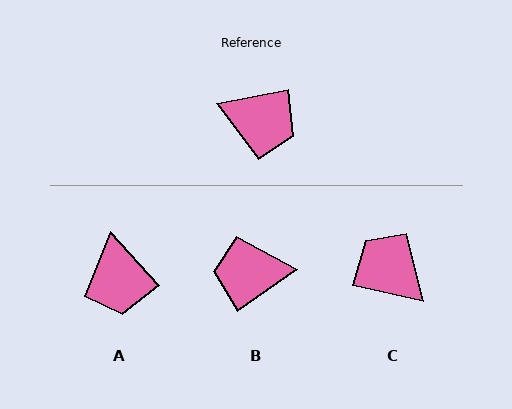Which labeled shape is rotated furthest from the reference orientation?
C, about 157 degrees away.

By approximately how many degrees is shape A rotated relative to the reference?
Approximately 58 degrees clockwise.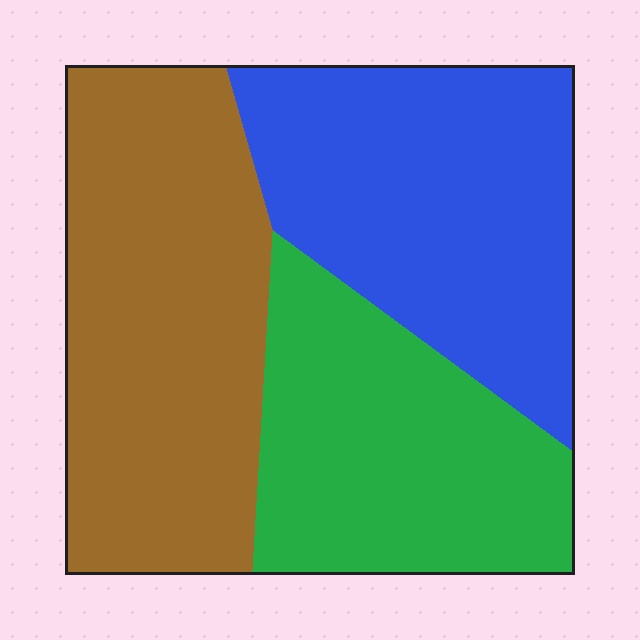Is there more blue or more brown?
Brown.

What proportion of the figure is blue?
Blue covers around 35% of the figure.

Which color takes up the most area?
Brown, at roughly 40%.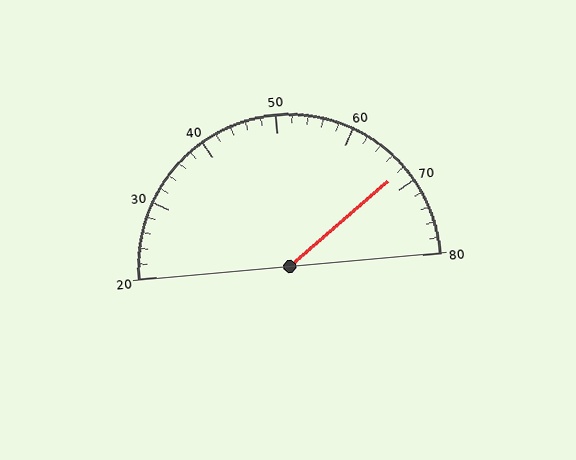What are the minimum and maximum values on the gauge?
The gauge ranges from 20 to 80.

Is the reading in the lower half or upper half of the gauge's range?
The reading is in the upper half of the range (20 to 80).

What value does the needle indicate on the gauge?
The needle indicates approximately 68.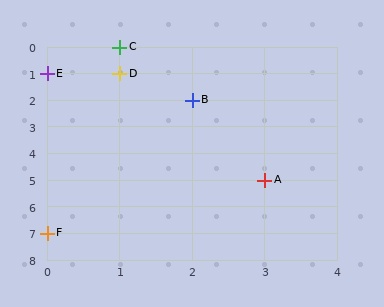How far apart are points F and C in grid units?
Points F and C are 1 column and 7 rows apart (about 7.1 grid units diagonally).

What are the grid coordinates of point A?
Point A is at grid coordinates (3, 5).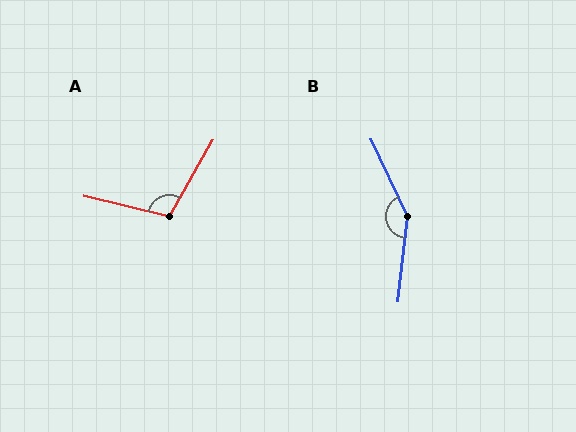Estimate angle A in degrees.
Approximately 106 degrees.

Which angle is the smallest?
A, at approximately 106 degrees.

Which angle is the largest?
B, at approximately 148 degrees.